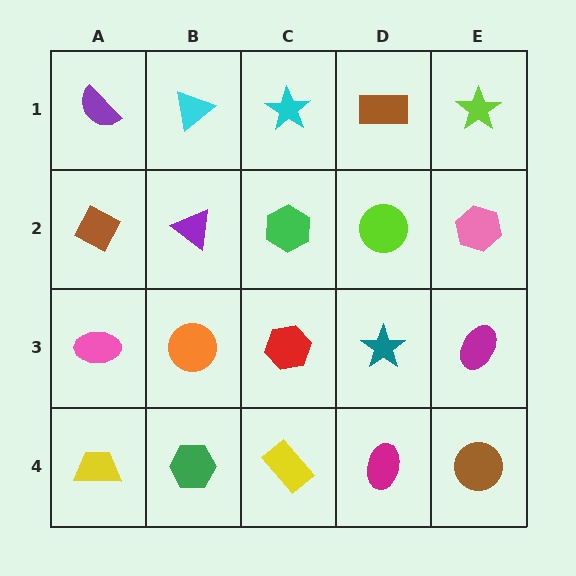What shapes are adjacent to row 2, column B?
A cyan triangle (row 1, column B), an orange circle (row 3, column B), a brown diamond (row 2, column A), a green hexagon (row 2, column C).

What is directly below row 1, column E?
A pink hexagon.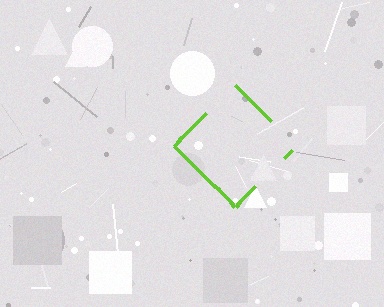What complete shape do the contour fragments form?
The contour fragments form a diamond.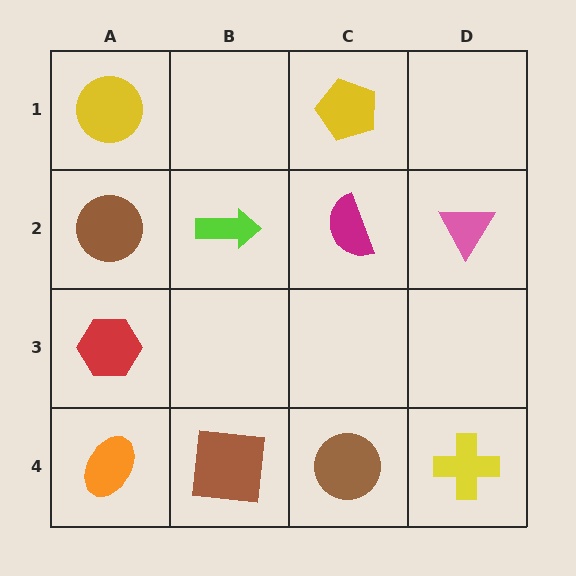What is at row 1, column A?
A yellow circle.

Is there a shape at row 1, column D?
No, that cell is empty.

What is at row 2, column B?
A lime arrow.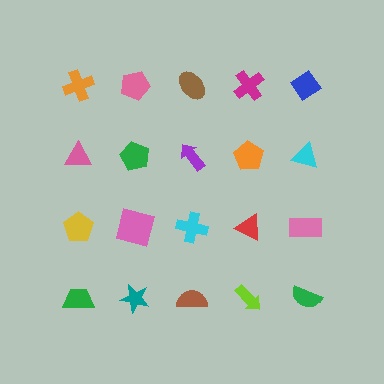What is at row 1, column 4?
A magenta cross.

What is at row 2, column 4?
An orange pentagon.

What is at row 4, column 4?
A lime arrow.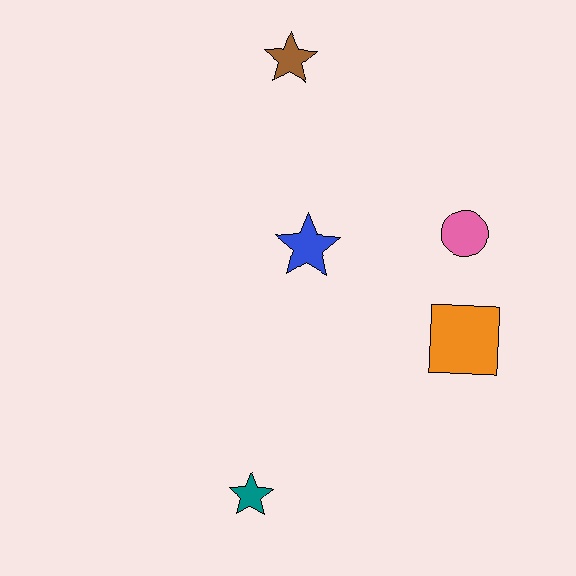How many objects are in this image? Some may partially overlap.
There are 5 objects.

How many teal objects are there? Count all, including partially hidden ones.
There is 1 teal object.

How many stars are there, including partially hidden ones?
There are 3 stars.